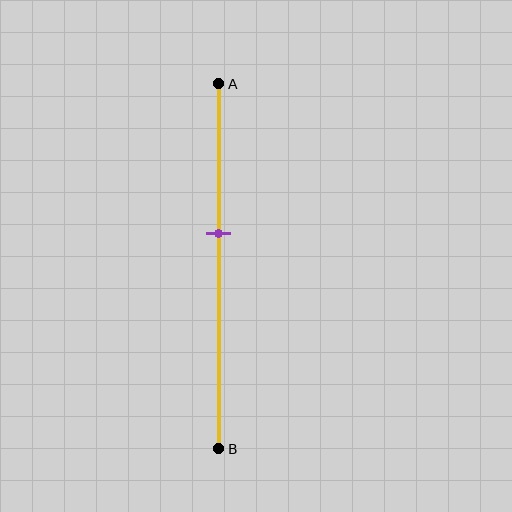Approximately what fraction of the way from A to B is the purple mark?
The purple mark is approximately 40% of the way from A to B.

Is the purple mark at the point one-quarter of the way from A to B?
No, the mark is at about 40% from A, not at the 25% one-quarter point.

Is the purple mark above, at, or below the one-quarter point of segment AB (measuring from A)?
The purple mark is below the one-quarter point of segment AB.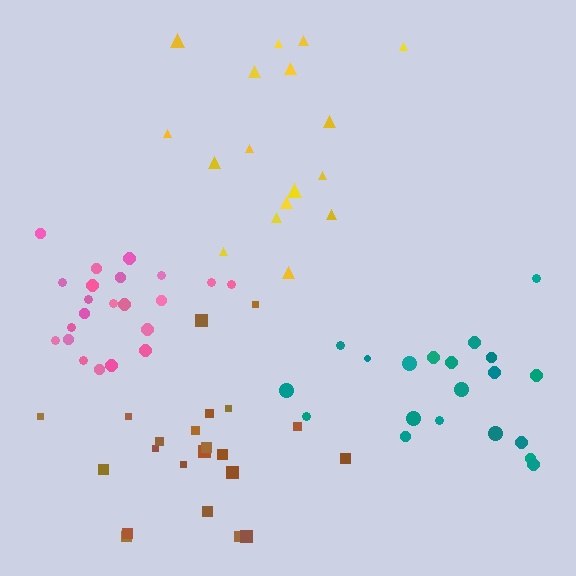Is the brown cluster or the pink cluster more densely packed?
Pink.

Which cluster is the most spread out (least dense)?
Yellow.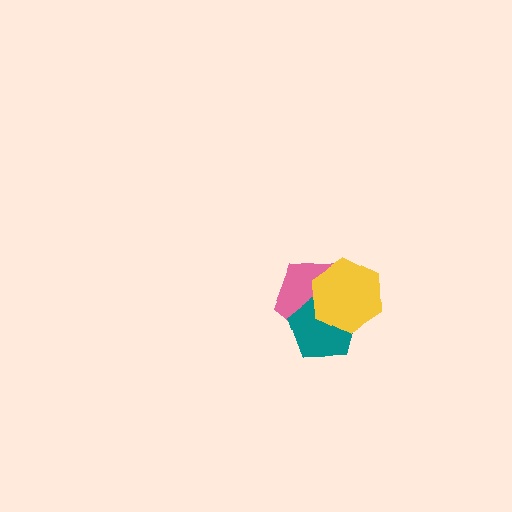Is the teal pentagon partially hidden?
Yes, it is partially covered by another shape.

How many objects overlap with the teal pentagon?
2 objects overlap with the teal pentagon.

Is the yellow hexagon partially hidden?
No, no other shape covers it.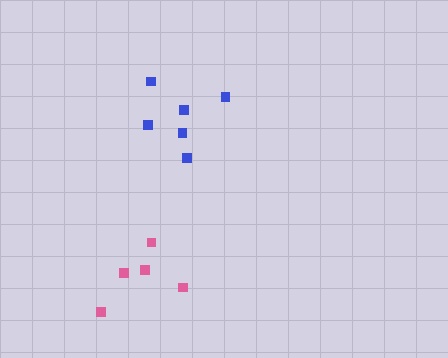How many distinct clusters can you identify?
There are 2 distinct clusters.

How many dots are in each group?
Group 1: 5 dots, Group 2: 6 dots (11 total).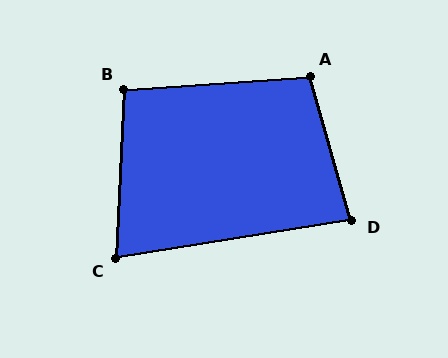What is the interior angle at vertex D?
Approximately 83 degrees (acute).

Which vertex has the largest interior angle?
A, at approximately 102 degrees.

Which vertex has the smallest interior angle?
C, at approximately 78 degrees.